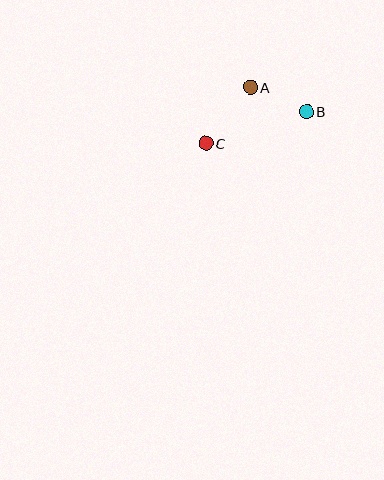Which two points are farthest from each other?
Points B and C are farthest from each other.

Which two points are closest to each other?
Points A and B are closest to each other.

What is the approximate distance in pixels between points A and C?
The distance between A and C is approximately 72 pixels.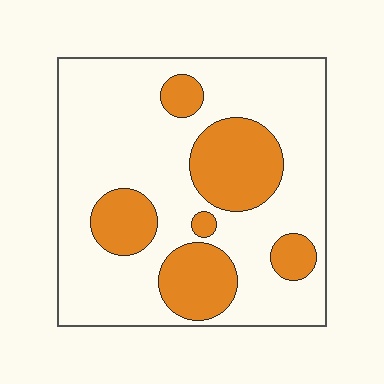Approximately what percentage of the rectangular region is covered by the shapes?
Approximately 25%.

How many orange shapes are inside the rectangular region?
6.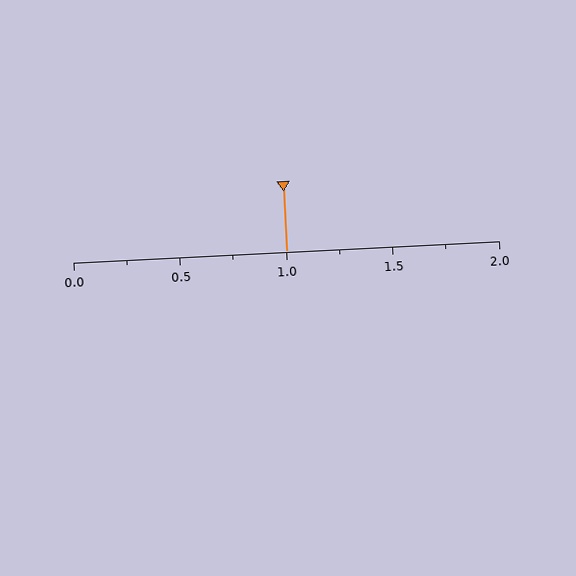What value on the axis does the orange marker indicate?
The marker indicates approximately 1.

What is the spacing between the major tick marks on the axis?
The major ticks are spaced 0.5 apart.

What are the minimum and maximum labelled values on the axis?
The axis runs from 0.0 to 2.0.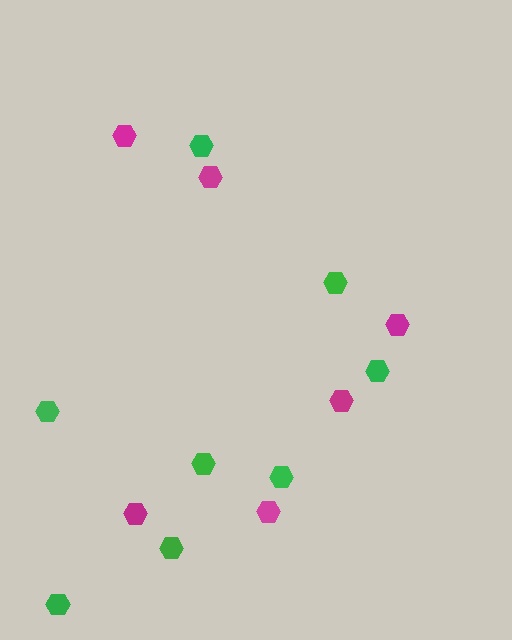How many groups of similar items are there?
There are 2 groups: one group of magenta hexagons (6) and one group of green hexagons (8).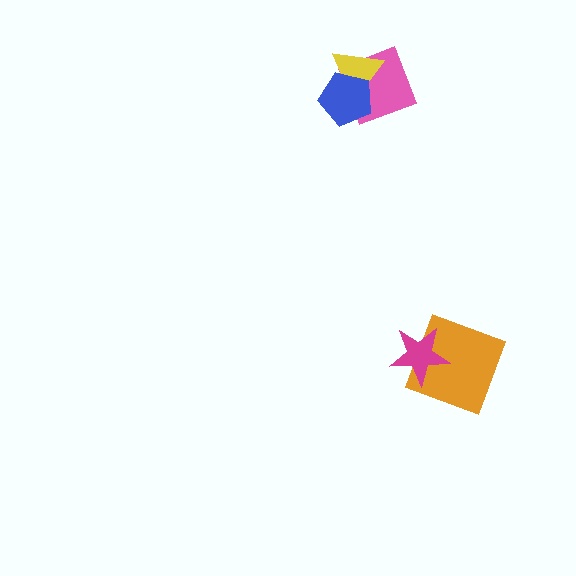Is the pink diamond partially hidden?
Yes, it is partially covered by another shape.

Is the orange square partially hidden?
Yes, it is partially covered by another shape.